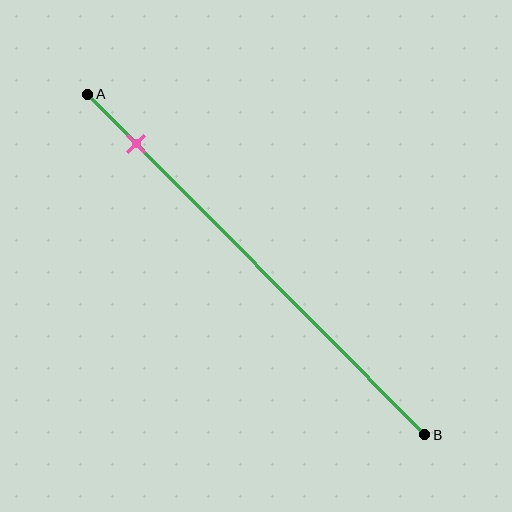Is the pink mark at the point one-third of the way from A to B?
No, the mark is at about 15% from A, not at the 33% one-third point.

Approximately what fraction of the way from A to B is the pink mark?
The pink mark is approximately 15% of the way from A to B.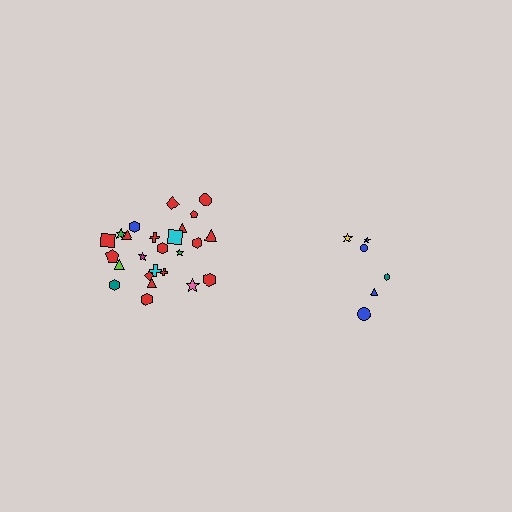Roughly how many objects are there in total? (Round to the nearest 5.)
Roughly 30 objects in total.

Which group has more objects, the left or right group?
The left group.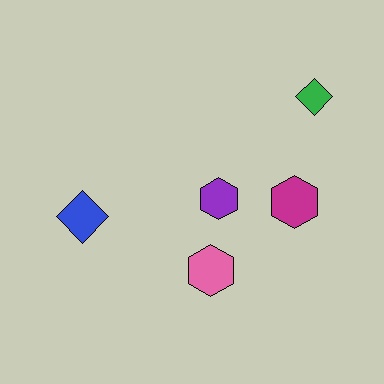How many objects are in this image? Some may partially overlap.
There are 5 objects.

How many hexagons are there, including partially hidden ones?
There are 3 hexagons.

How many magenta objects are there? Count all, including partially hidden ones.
There is 1 magenta object.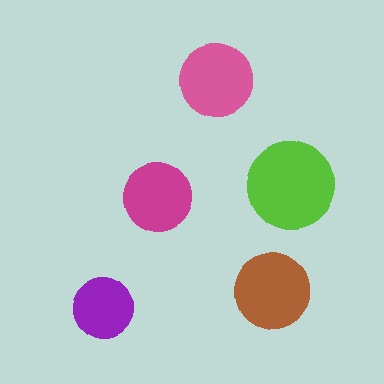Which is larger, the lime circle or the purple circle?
The lime one.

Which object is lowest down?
The purple circle is bottommost.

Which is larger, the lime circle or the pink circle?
The lime one.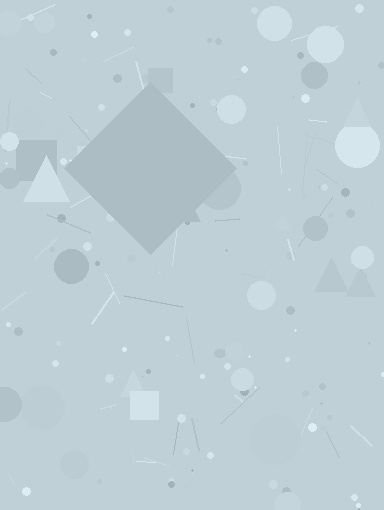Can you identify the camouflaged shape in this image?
The camouflaged shape is a diamond.